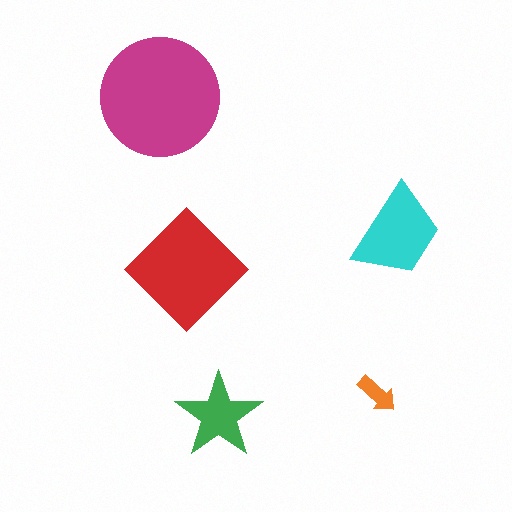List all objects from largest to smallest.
The magenta circle, the red diamond, the cyan trapezoid, the green star, the orange arrow.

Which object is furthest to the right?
The cyan trapezoid is rightmost.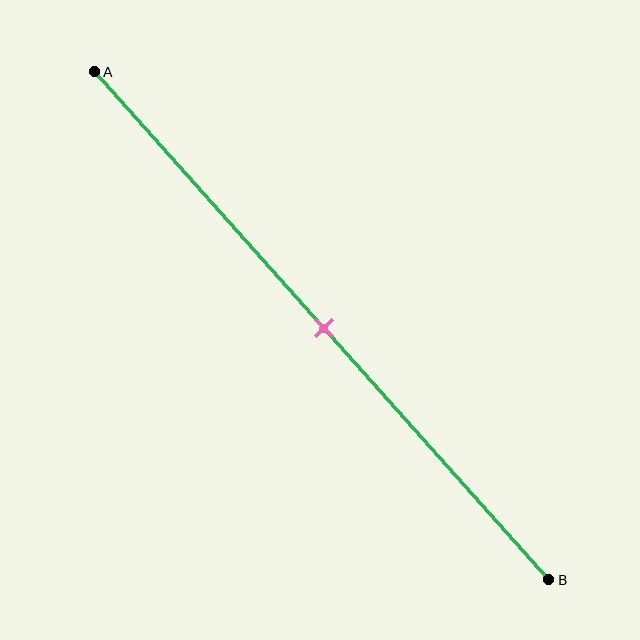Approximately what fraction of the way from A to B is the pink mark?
The pink mark is approximately 50% of the way from A to B.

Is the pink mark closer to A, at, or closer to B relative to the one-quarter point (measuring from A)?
The pink mark is closer to point B than the one-quarter point of segment AB.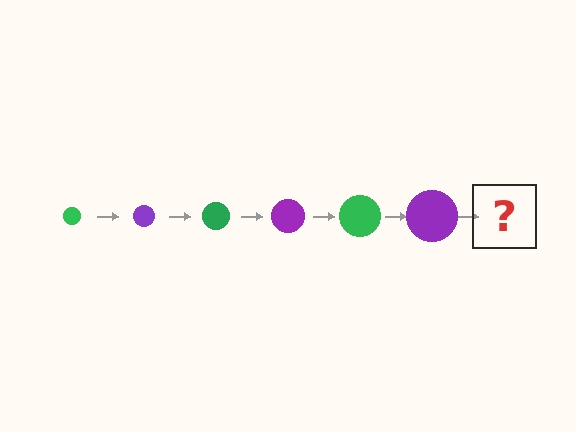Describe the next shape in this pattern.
It should be a green circle, larger than the previous one.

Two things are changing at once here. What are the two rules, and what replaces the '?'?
The two rules are that the circle grows larger each step and the color cycles through green and purple. The '?' should be a green circle, larger than the previous one.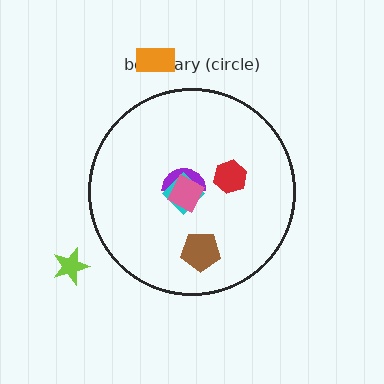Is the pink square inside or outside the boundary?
Inside.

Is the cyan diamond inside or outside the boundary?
Inside.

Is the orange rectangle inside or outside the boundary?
Outside.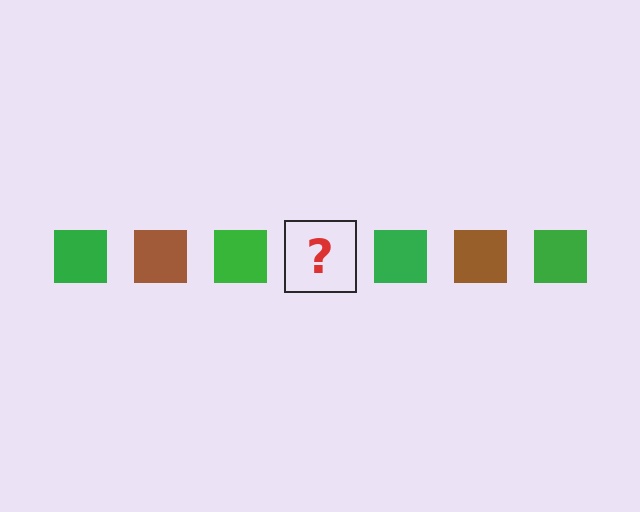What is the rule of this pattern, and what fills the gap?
The rule is that the pattern cycles through green, brown squares. The gap should be filled with a brown square.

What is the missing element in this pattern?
The missing element is a brown square.